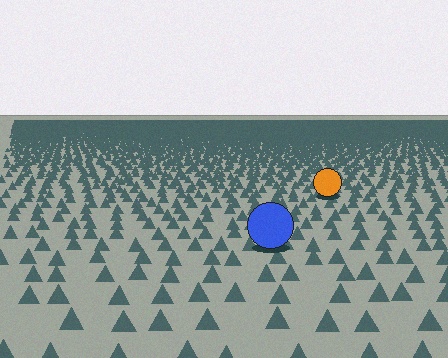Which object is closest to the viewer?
The blue circle is closest. The texture marks near it are larger and more spread out.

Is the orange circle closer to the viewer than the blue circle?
No. The blue circle is closer — you can tell from the texture gradient: the ground texture is coarser near it.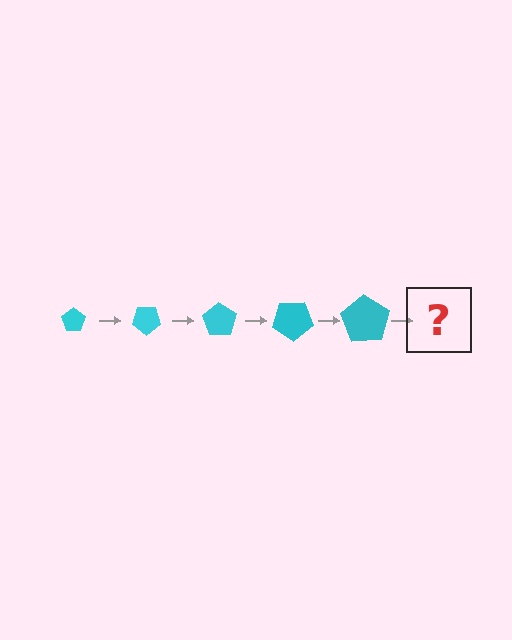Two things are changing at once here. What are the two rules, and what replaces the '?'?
The two rules are that the pentagon grows larger each step and it rotates 35 degrees each step. The '?' should be a pentagon, larger than the previous one and rotated 175 degrees from the start.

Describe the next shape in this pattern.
It should be a pentagon, larger than the previous one and rotated 175 degrees from the start.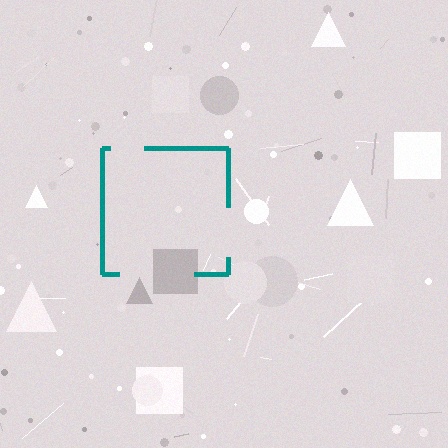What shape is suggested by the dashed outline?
The dashed outline suggests a square.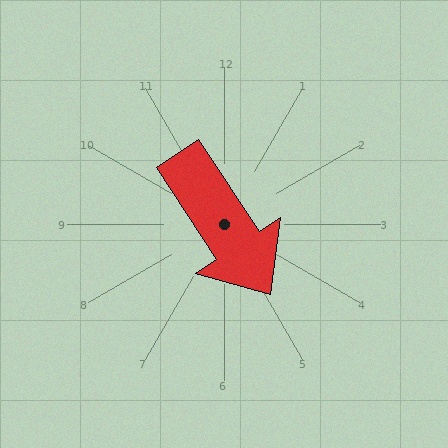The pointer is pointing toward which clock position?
Roughly 5 o'clock.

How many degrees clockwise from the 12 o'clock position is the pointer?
Approximately 147 degrees.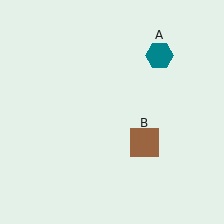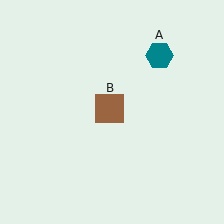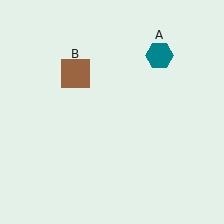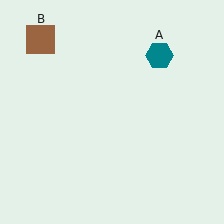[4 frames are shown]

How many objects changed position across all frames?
1 object changed position: brown square (object B).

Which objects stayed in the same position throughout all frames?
Teal hexagon (object A) remained stationary.